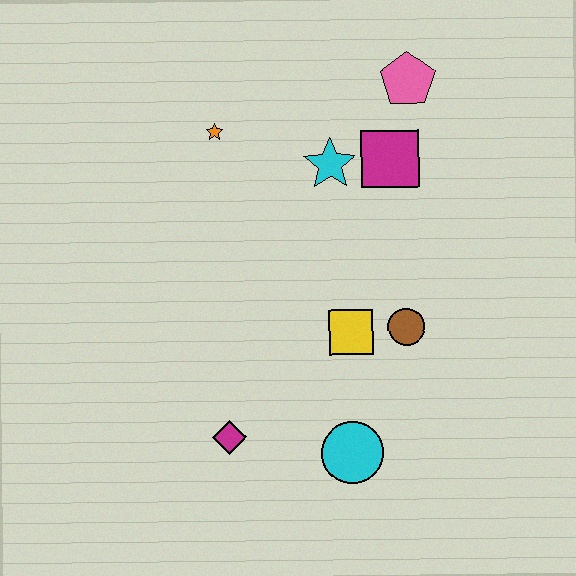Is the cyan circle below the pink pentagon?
Yes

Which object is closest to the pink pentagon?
The magenta square is closest to the pink pentagon.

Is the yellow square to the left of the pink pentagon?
Yes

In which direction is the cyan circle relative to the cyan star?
The cyan circle is below the cyan star.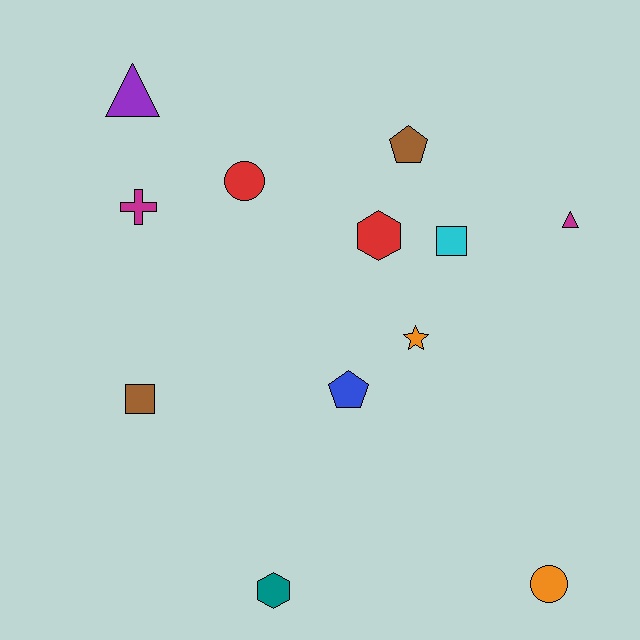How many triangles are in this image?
There are 2 triangles.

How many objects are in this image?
There are 12 objects.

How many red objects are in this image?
There are 2 red objects.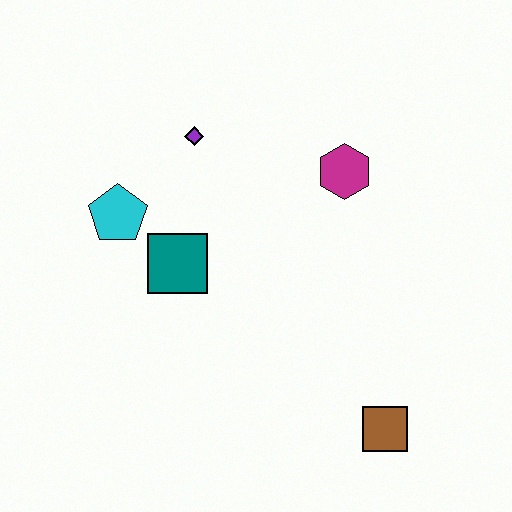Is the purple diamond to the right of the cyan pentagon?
Yes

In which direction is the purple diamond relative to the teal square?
The purple diamond is above the teal square.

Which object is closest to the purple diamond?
The cyan pentagon is closest to the purple diamond.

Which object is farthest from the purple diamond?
The brown square is farthest from the purple diamond.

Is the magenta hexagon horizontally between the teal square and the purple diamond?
No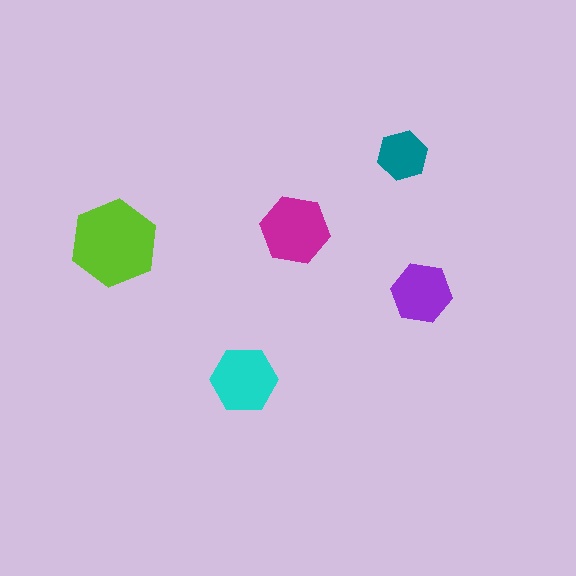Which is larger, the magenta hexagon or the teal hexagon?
The magenta one.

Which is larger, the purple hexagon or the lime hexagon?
The lime one.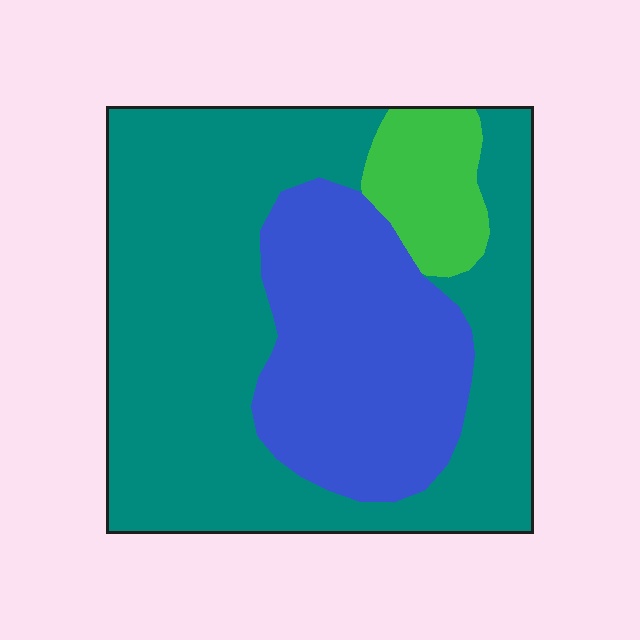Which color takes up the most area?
Teal, at roughly 60%.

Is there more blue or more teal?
Teal.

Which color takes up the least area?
Green, at roughly 10%.